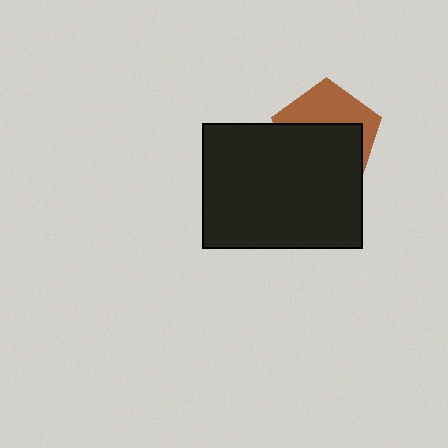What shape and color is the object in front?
The object in front is a black rectangle.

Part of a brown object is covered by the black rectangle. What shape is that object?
It is a pentagon.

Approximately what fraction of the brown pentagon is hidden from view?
Roughly 59% of the brown pentagon is hidden behind the black rectangle.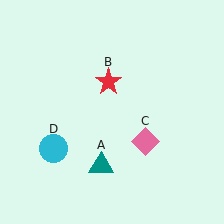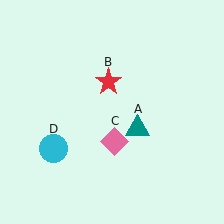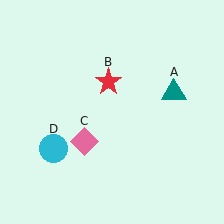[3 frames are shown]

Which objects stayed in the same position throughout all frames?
Red star (object B) and cyan circle (object D) remained stationary.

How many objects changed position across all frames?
2 objects changed position: teal triangle (object A), pink diamond (object C).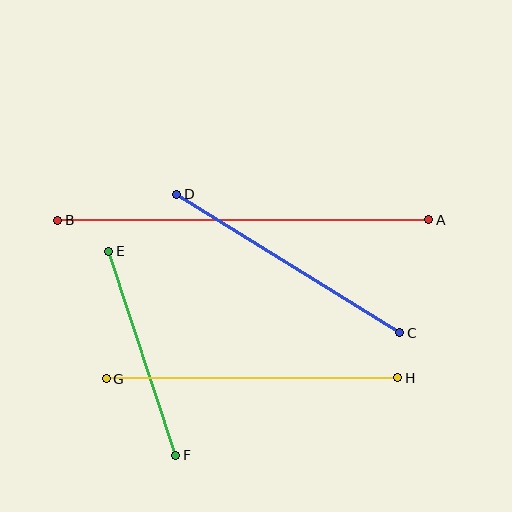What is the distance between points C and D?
The distance is approximately 263 pixels.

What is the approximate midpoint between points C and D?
The midpoint is at approximately (288, 263) pixels.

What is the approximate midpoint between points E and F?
The midpoint is at approximately (142, 353) pixels.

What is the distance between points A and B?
The distance is approximately 371 pixels.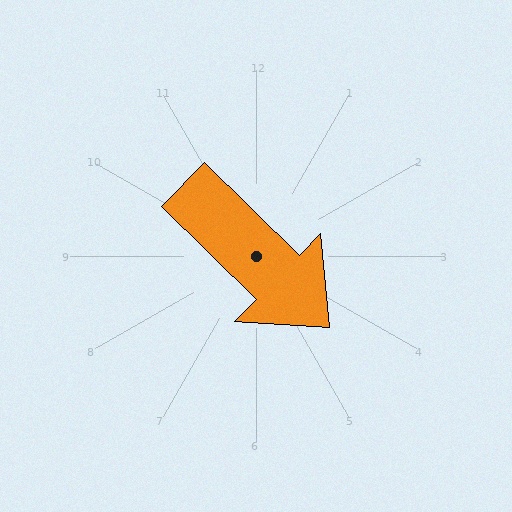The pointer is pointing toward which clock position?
Roughly 4 o'clock.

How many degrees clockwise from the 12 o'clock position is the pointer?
Approximately 134 degrees.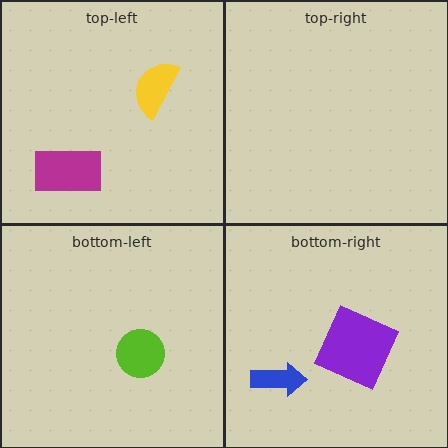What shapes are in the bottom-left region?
The lime circle.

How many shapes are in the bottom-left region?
1.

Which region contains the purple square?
The bottom-right region.